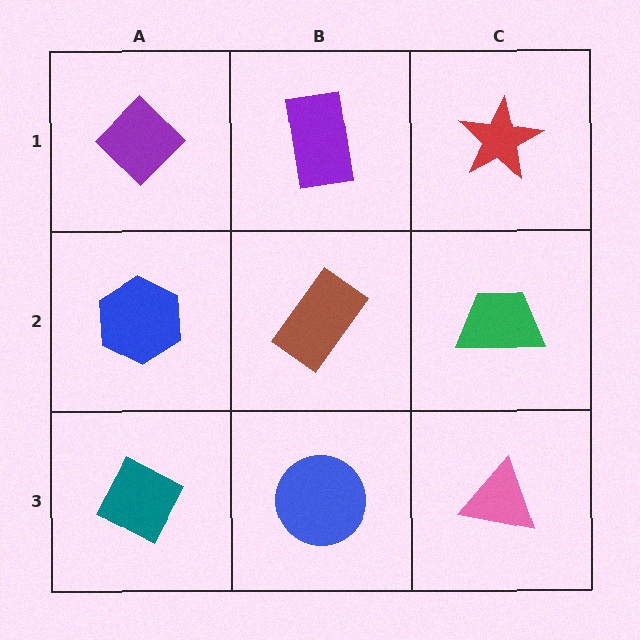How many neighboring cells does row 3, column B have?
3.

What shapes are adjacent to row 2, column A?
A purple diamond (row 1, column A), a teal diamond (row 3, column A), a brown rectangle (row 2, column B).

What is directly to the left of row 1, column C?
A purple rectangle.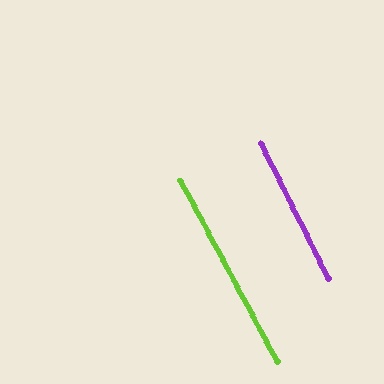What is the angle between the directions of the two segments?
Approximately 2 degrees.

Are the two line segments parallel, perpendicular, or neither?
Parallel — their directions differ by only 1.7°.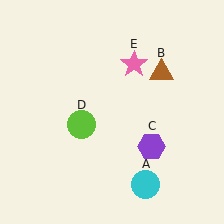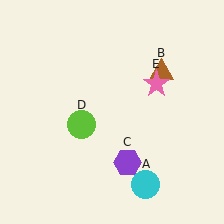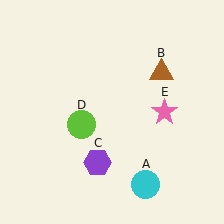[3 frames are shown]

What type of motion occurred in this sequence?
The purple hexagon (object C), pink star (object E) rotated clockwise around the center of the scene.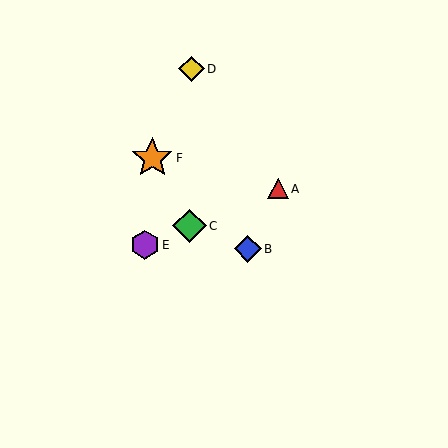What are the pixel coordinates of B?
Object B is at (248, 249).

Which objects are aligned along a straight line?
Objects A, C, E are aligned along a straight line.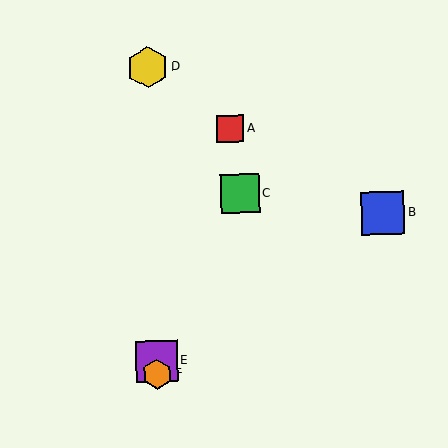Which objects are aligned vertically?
Objects D, E, F are aligned vertically.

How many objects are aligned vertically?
3 objects (D, E, F) are aligned vertically.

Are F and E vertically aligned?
Yes, both are at x≈157.